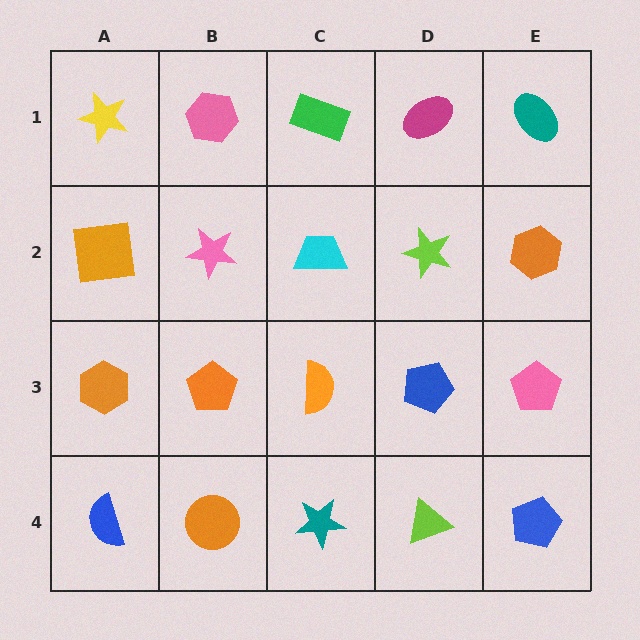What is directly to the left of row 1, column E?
A magenta ellipse.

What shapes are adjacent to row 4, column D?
A blue pentagon (row 3, column D), a teal star (row 4, column C), a blue pentagon (row 4, column E).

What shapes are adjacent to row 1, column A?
An orange square (row 2, column A), a pink hexagon (row 1, column B).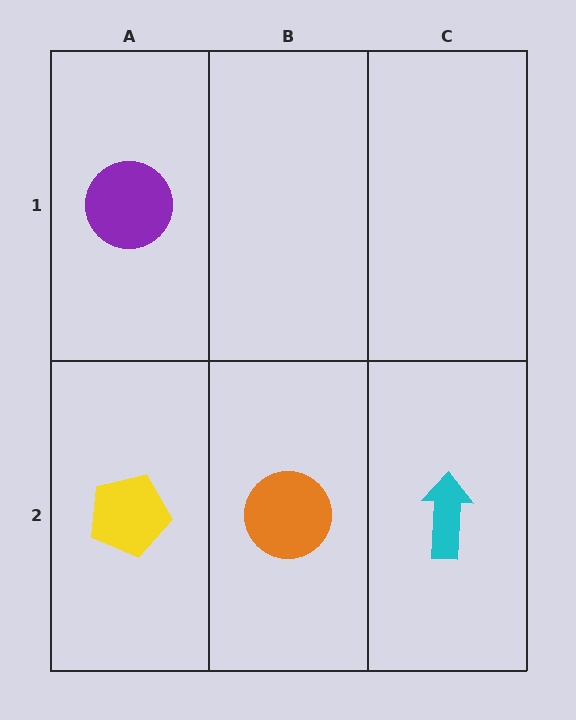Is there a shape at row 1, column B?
No, that cell is empty.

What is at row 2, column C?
A cyan arrow.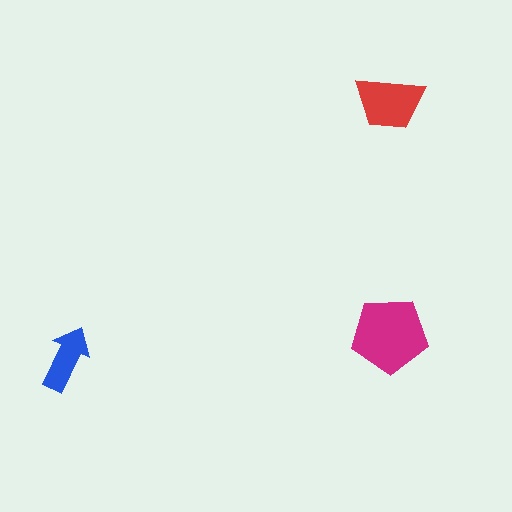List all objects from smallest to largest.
The blue arrow, the red trapezoid, the magenta pentagon.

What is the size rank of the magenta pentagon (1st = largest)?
1st.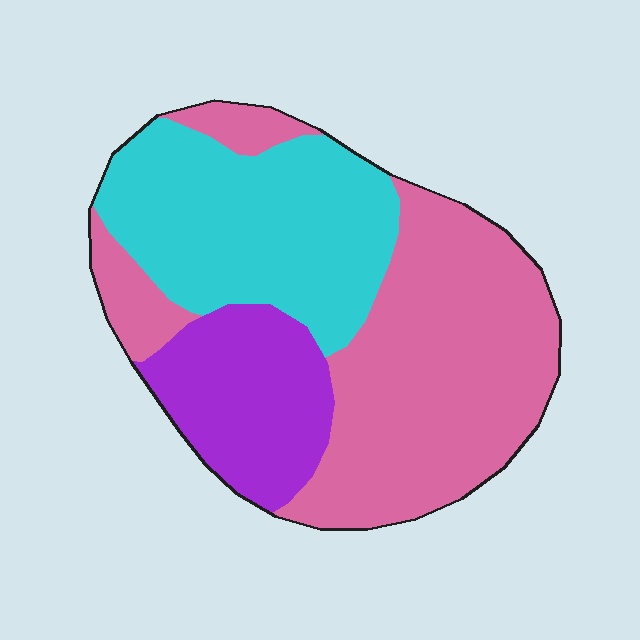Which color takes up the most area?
Pink, at roughly 50%.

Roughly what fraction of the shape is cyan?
Cyan takes up between a quarter and a half of the shape.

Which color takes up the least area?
Purple, at roughly 20%.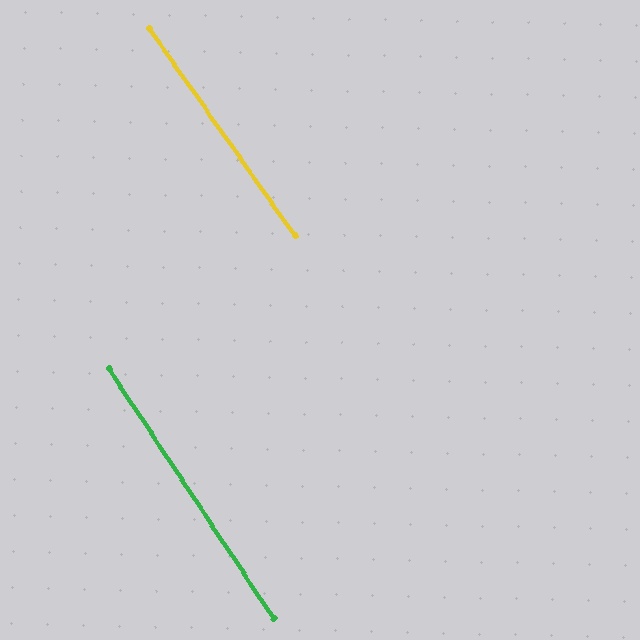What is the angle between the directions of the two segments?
Approximately 2 degrees.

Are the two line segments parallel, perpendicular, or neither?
Parallel — their directions differ by only 1.6°.